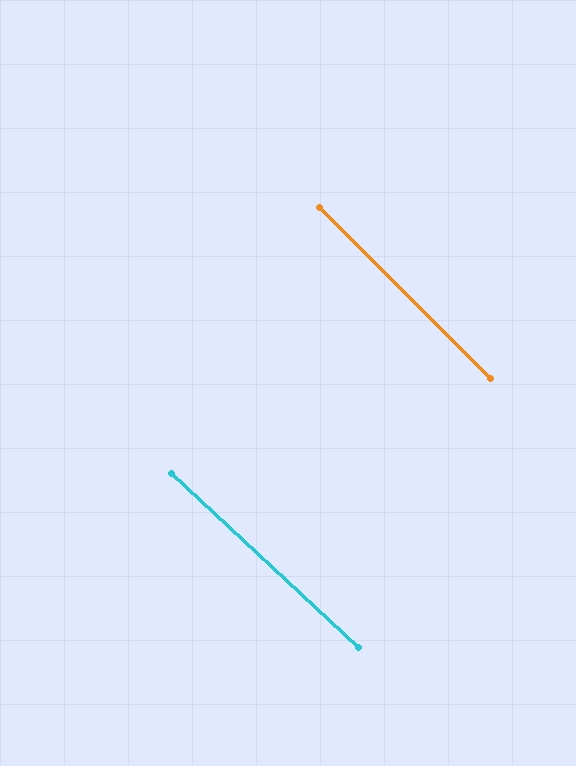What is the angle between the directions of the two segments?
Approximately 2 degrees.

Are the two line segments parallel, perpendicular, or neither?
Parallel — their directions differ by only 2.0°.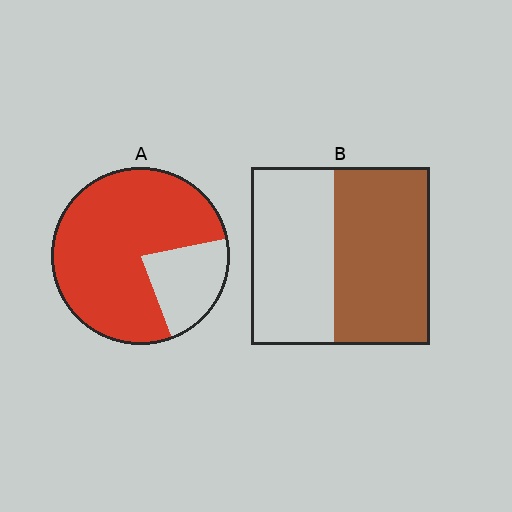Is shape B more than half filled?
Roughly half.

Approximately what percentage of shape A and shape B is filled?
A is approximately 80% and B is approximately 55%.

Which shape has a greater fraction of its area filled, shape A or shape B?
Shape A.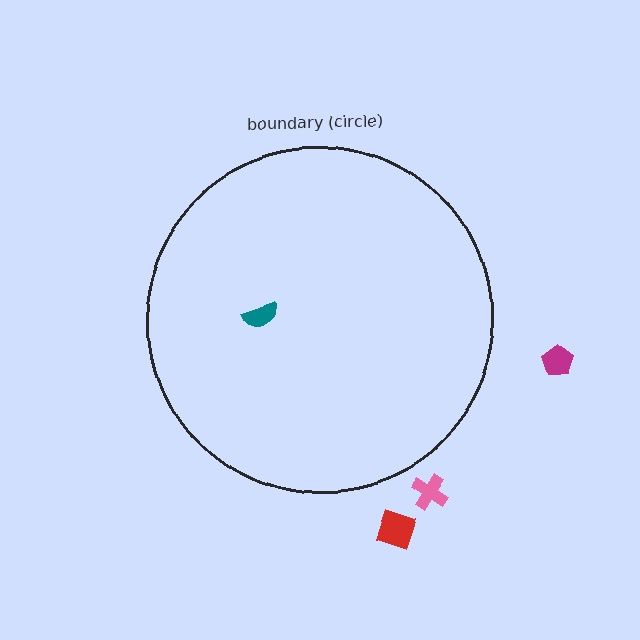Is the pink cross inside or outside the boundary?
Outside.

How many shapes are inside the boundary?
1 inside, 3 outside.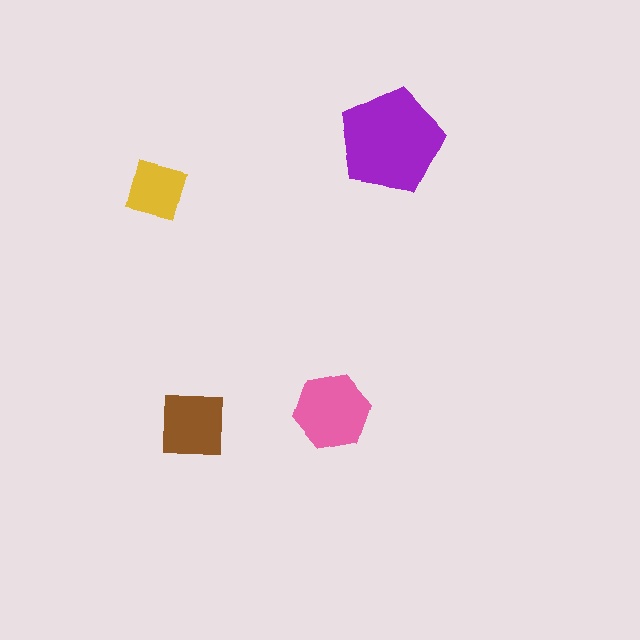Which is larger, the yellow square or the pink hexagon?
The pink hexagon.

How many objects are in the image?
There are 4 objects in the image.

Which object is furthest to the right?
The purple pentagon is rightmost.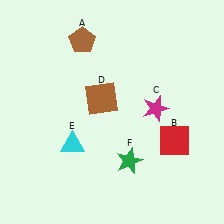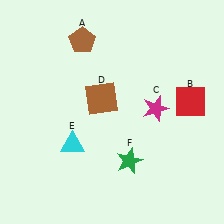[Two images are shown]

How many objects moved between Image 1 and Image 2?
1 object moved between the two images.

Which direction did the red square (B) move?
The red square (B) moved up.